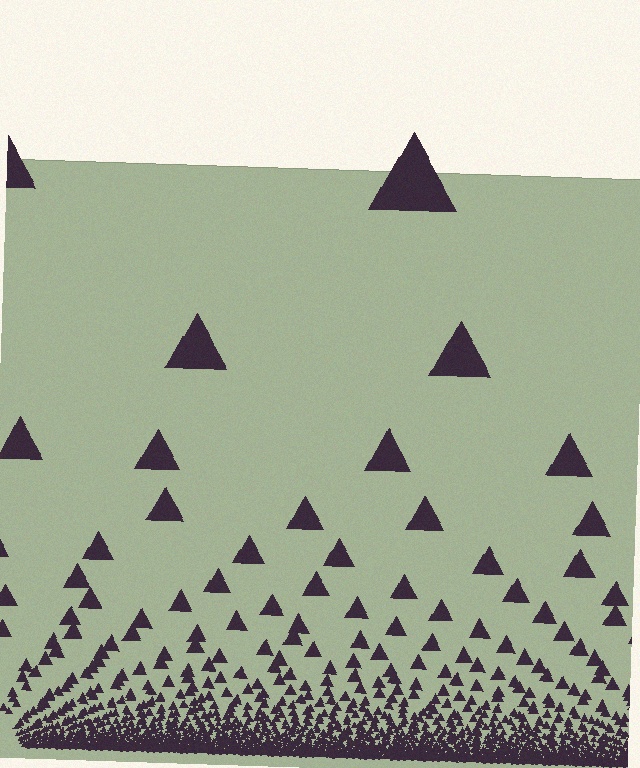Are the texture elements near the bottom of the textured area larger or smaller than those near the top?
Smaller. The gradient is inverted — elements near the bottom are smaller and denser.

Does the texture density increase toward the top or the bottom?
Density increases toward the bottom.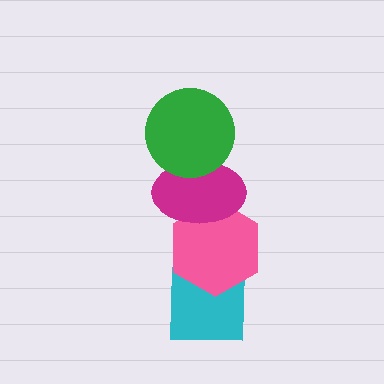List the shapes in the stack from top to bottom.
From top to bottom: the green circle, the magenta ellipse, the pink hexagon, the cyan square.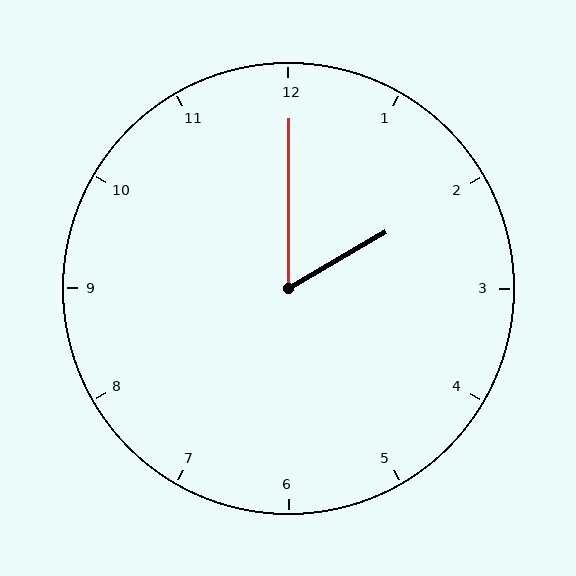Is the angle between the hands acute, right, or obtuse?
It is acute.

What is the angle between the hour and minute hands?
Approximately 60 degrees.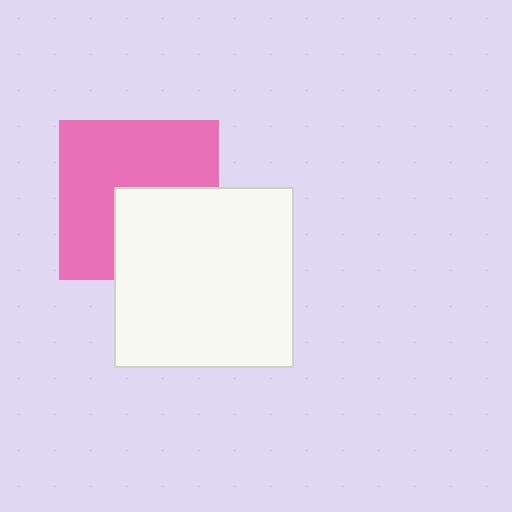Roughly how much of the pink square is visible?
About half of it is visible (roughly 62%).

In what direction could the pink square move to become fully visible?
The pink square could move toward the upper-left. That would shift it out from behind the white square entirely.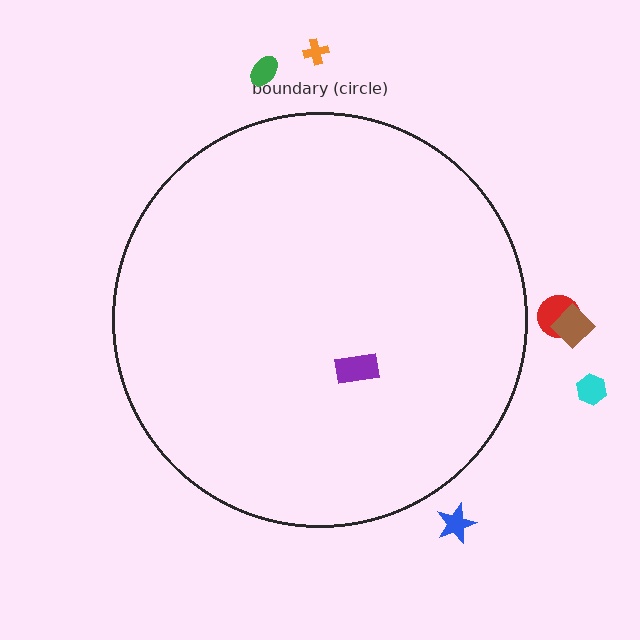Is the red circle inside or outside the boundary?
Outside.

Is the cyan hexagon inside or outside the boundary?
Outside.